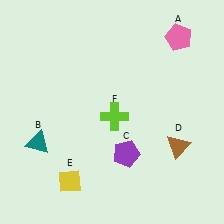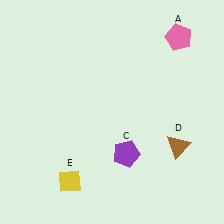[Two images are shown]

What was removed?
The teal triangle (B), the lime cross (F) were removed in Image 2.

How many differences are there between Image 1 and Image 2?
There are 2 differences between the two images.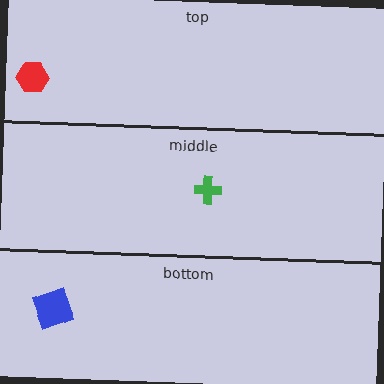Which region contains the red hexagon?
The top region.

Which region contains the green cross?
The middle region.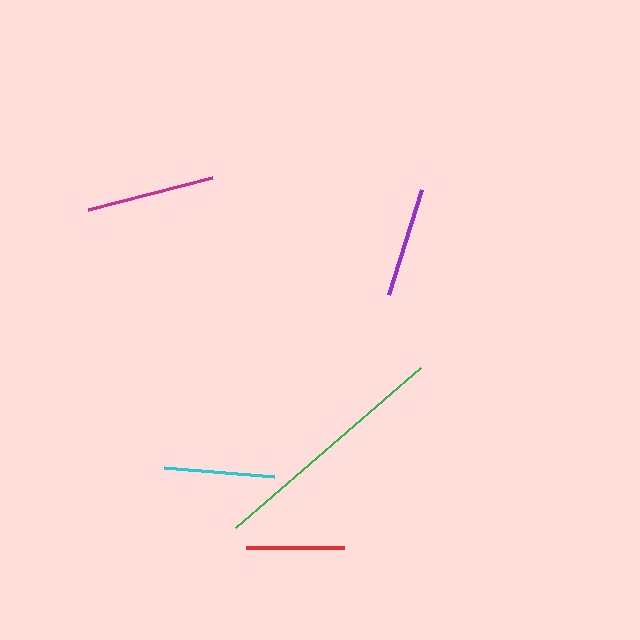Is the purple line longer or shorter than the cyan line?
The purple line is longer than the cyan line.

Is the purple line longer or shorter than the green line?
The green line is longer than the purple line.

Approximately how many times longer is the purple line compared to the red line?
The purple line is approximately 1.1 times the length of the red line.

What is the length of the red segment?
The red segment is approximately 98 pixels long.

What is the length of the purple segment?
The purple segment is approximately 111 pixels long.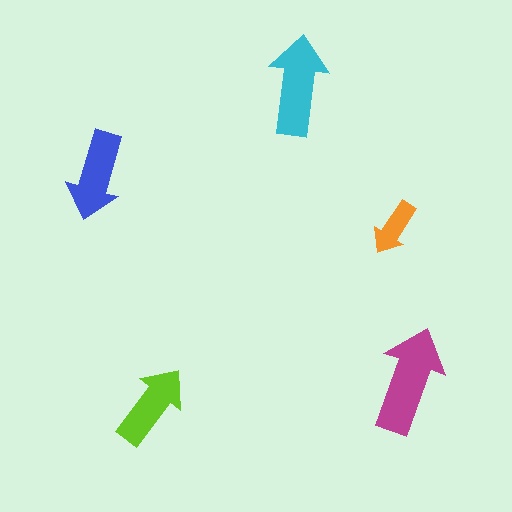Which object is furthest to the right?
The magenta arrow is rightmost.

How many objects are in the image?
There are 5 objects in the image.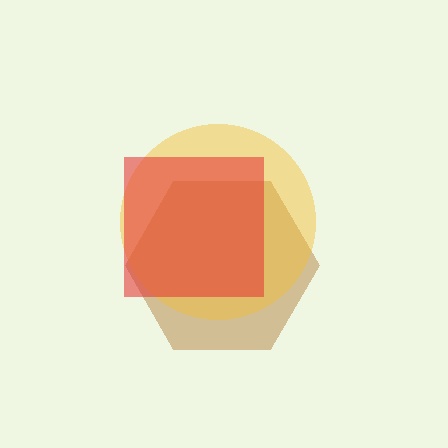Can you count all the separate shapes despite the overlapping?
Yes, there are 3 separate shapes.